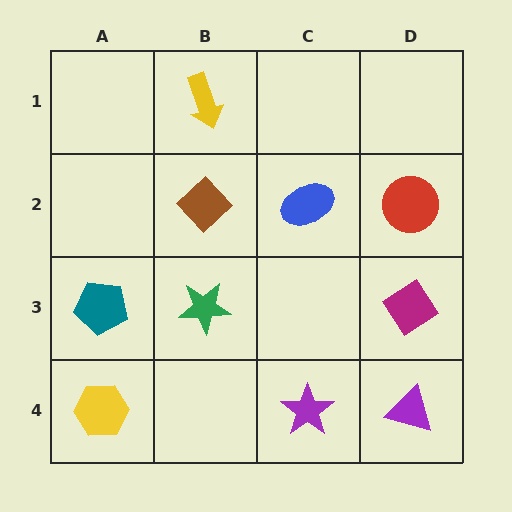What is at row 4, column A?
A yellow hexagon.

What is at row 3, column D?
A magenta diamond.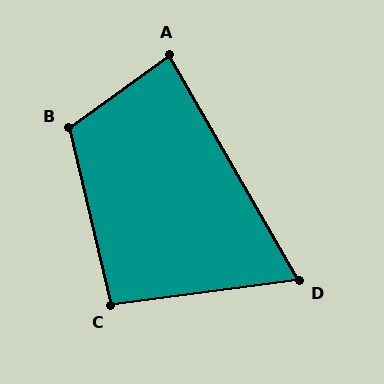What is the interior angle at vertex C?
Approximately 96 degrees (obtuse).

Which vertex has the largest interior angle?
B, at approximately 113 degrees.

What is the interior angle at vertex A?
Approximately 84 degrees (acute).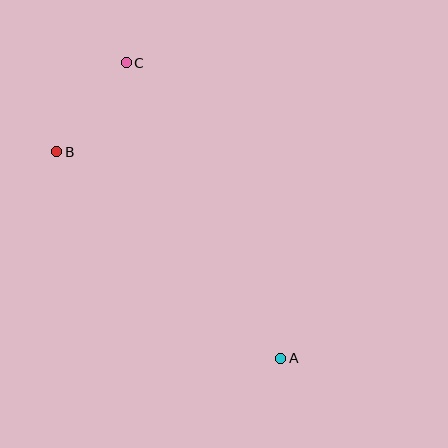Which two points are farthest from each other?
Points A and C are farthest from each other.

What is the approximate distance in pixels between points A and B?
The distance between A and B is approximately 304 pixels.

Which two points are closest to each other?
Points B and C are closest to each other.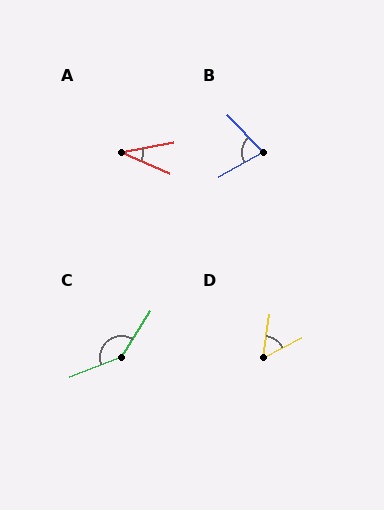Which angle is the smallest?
A, at approximately 34 degrees.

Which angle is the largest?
C, at approximately 143 degrees.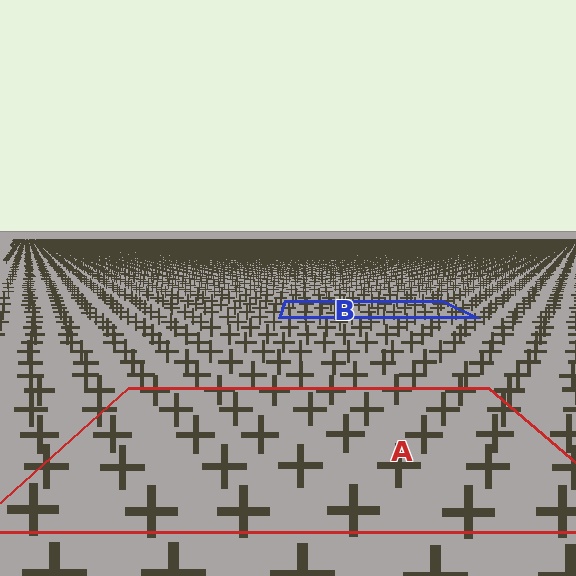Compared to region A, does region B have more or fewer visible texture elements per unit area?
Region B has more texture elements per unit area — they are packed more densely because it is farther away.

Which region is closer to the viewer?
Region A is closer. The texture elements there are larger and more spread out.